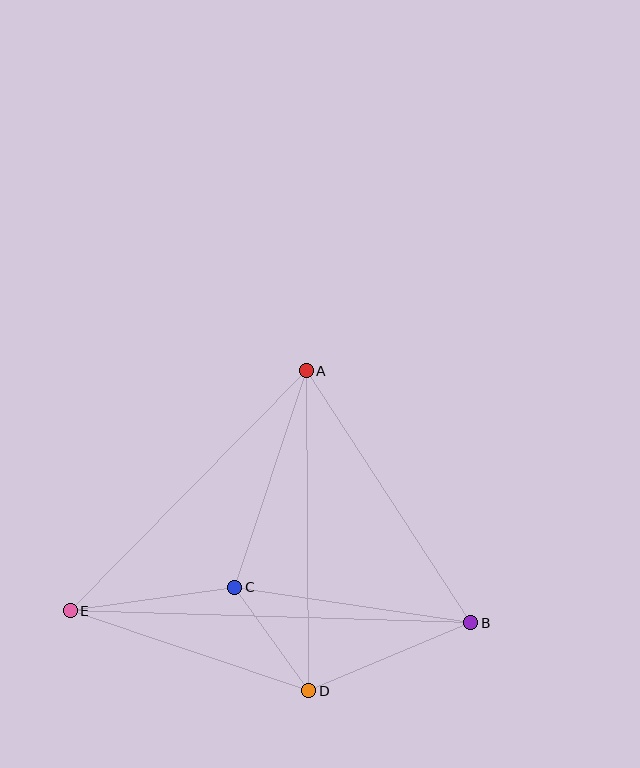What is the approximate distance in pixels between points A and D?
The distance between A and D is approximately 320 pixels.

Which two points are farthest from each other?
Points B and E are farthest from each other.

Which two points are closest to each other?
Points C and D are closest to each other.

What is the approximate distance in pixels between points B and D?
The distance between B and D is approximately 176 pixels.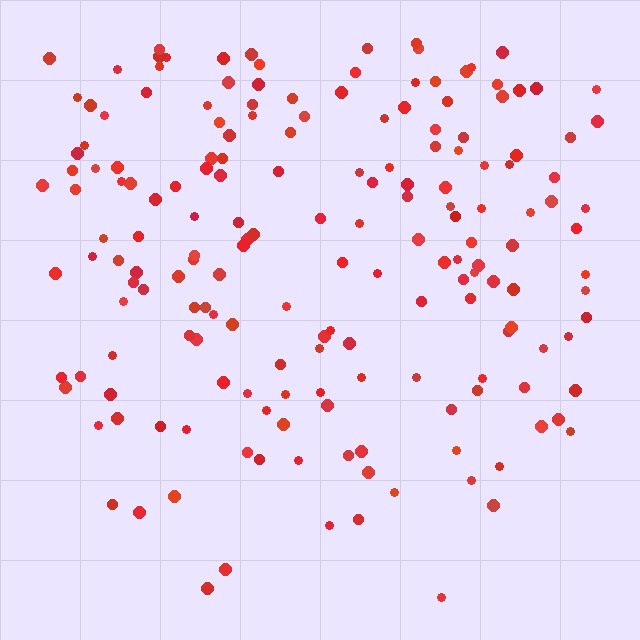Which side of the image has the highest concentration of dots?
The top.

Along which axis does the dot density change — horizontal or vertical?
Vertical.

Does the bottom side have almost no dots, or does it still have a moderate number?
Still a moderate number, just noticeably fewer than the top.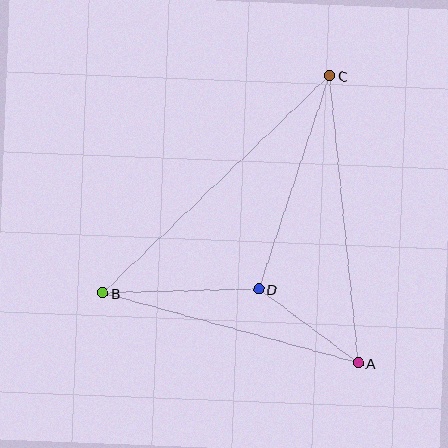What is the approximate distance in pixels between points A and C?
The distance between A and C is approximately 289 pixels.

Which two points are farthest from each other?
Points B and C are farthest from each other.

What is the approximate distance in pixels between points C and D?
The distance between C and D is approximately 225 pixels.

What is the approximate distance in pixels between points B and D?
The distance between B and D is approximately 156 pixels.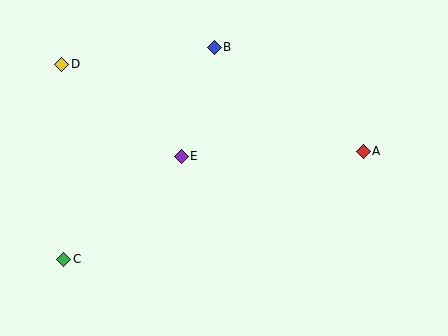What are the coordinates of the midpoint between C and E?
The midpoint between C and E is at (123, 208).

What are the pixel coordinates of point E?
Point E is at (181, 156).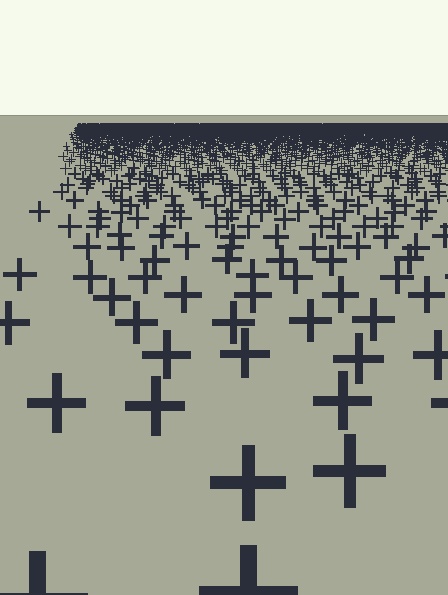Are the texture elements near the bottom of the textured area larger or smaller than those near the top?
Larger. Near the bottom, elements are closer to the viewer and appear at a bigger on-screen size.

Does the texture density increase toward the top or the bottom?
Density increases toward the top.